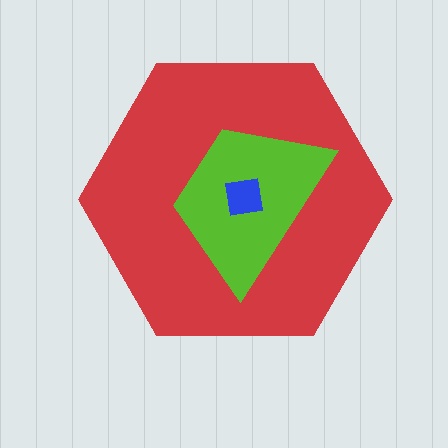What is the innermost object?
The blue square.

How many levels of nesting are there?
3.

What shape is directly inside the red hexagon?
The lime trapezoid.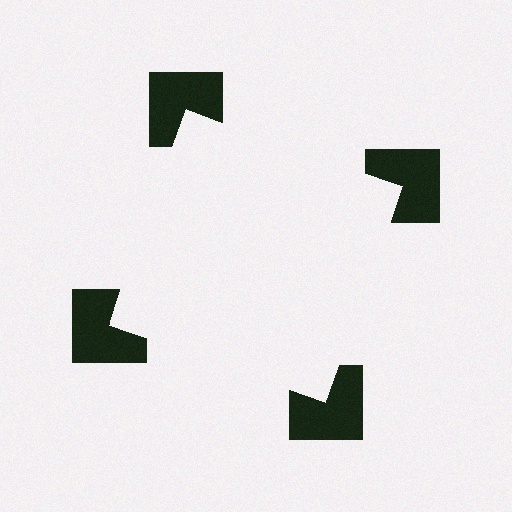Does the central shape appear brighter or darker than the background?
It typically appears slightly brighter than the background, even though no actual brightness change is drawn.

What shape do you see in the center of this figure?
An illusory square — its edges are inferred from the aligned wedge cuts in the notched squares, not physically drawn.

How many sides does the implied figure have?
4 sides.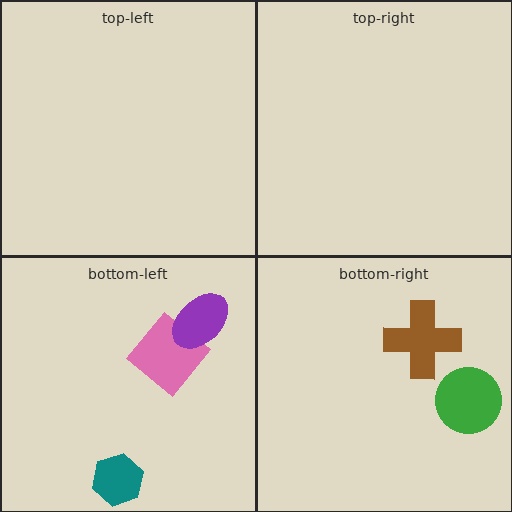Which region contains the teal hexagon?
The bottom-left region.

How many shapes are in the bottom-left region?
3.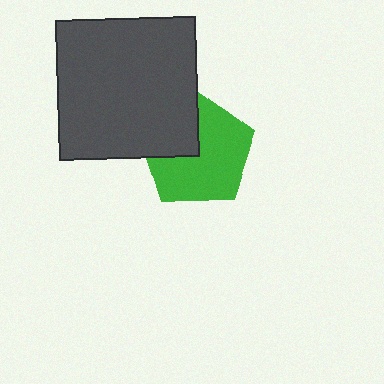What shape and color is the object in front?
The object in front is a dark gray square.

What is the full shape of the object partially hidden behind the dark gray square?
The partially hidden object is a green pentagon.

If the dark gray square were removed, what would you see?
You would see the complete green pentagon.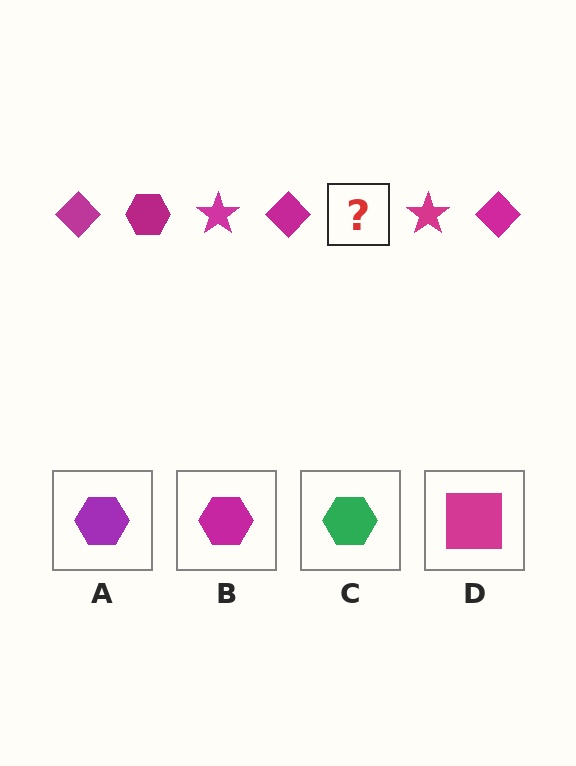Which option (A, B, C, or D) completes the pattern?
B.